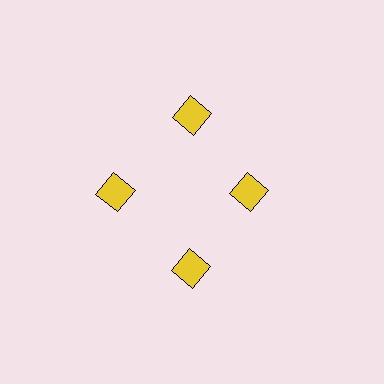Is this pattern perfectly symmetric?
No. The 4 yellow diamonds are arranged in a ring, but one element near the 3 o'clock position is pulled inward toward the center, breaking the 4-fold rotational symmetry.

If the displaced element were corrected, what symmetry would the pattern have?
It would have 4-fold rotational symmetry — the pattern would map onto itself every 90 degrees.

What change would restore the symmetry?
The symmetry would be restored by moving it outward, back onto the ring so that all 4 diamonds sit at equal angles and equal distance from the center.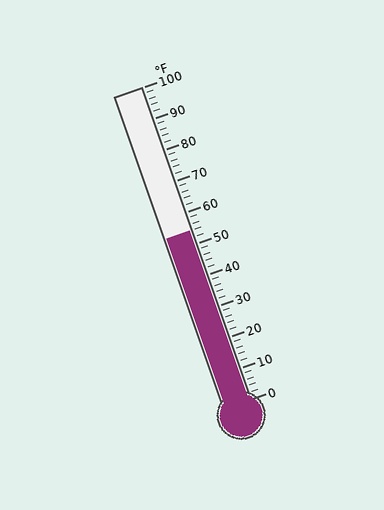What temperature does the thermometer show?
The thermometer shows approximately 54°F.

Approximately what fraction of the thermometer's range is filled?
The thermometer is filled to approximately 55% of its range.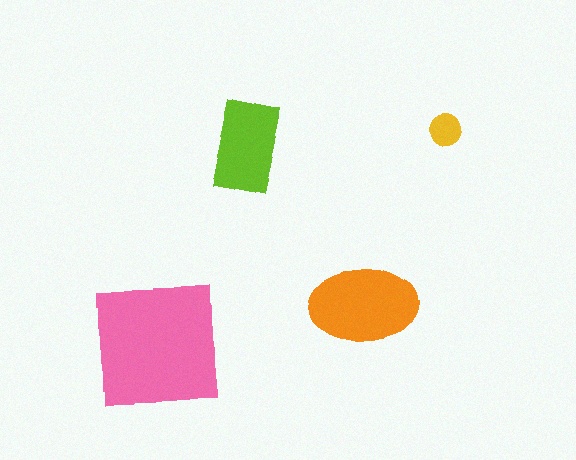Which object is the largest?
The pink square.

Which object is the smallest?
The yellow circle.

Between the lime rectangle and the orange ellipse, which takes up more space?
The orange ellipse.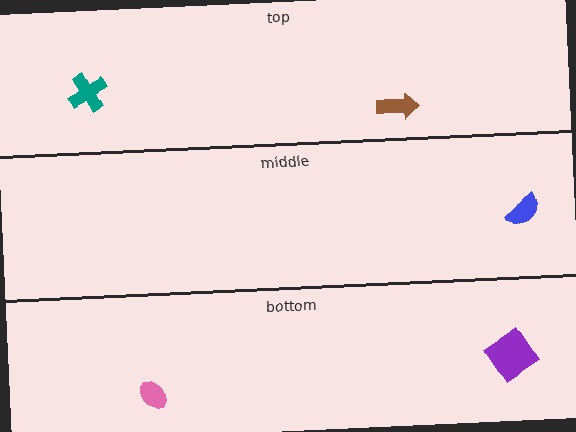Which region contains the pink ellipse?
The bottom region.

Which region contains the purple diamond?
The bottom region.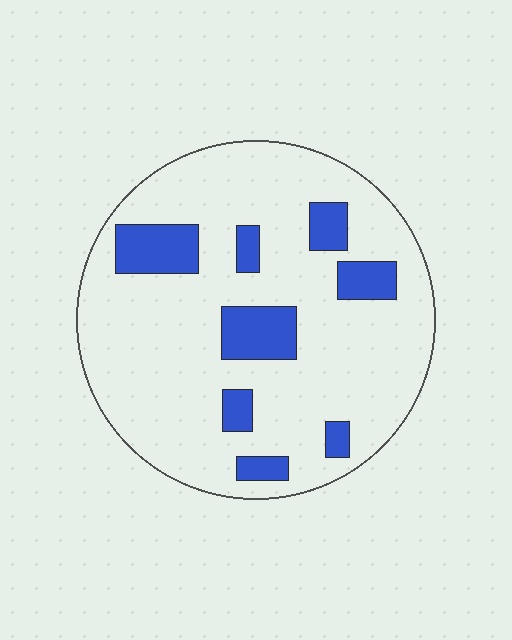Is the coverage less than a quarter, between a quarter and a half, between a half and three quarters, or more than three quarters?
Less than a quarter.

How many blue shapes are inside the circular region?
8.